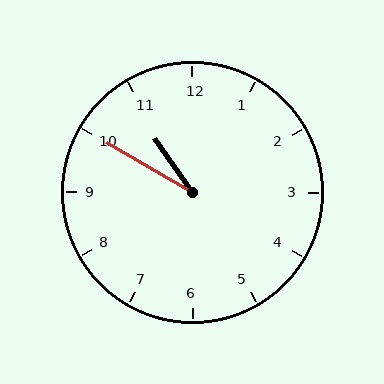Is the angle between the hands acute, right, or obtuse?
It is acute.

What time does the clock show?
10:50.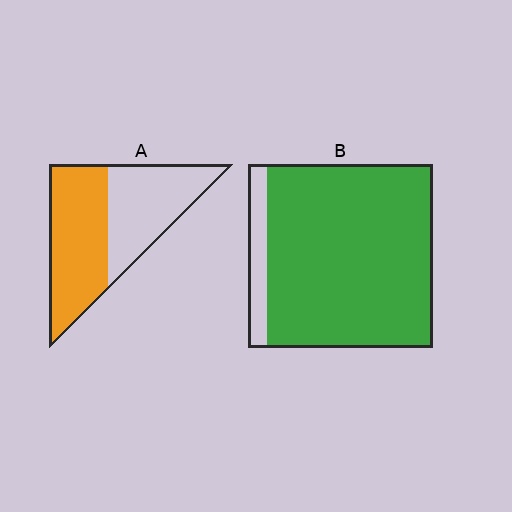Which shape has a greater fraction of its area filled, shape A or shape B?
Shape B.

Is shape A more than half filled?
Roughly half.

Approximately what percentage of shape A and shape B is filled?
A is approximately 55% and B is approximately 90%.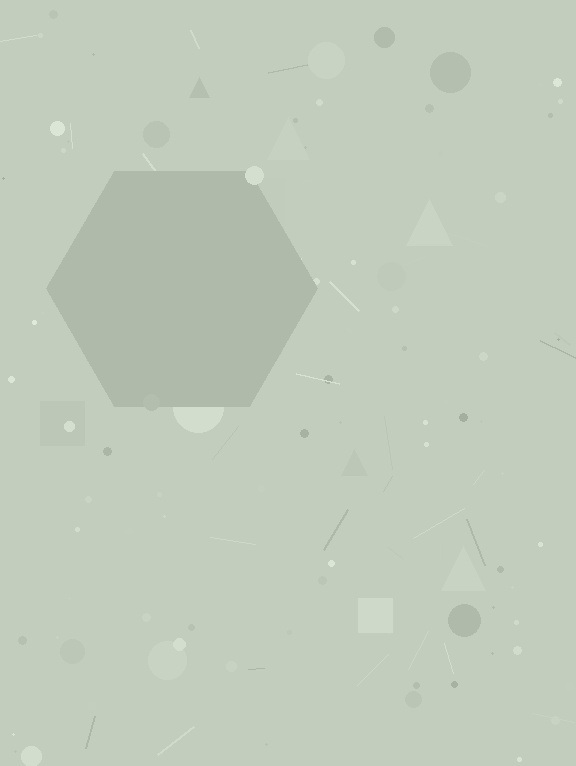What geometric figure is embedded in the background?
A hexagon is embedded in the background.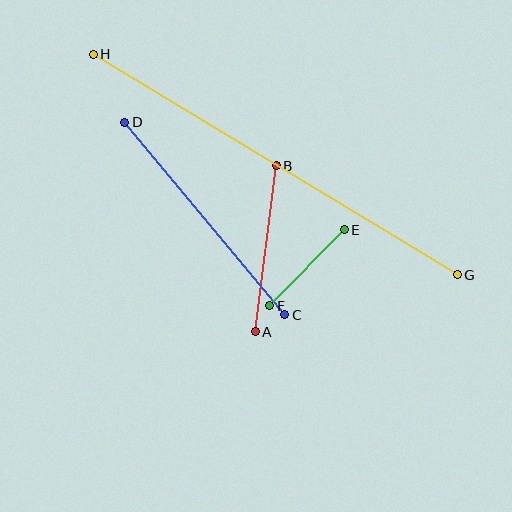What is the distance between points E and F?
The distance is approximately 106 pixels.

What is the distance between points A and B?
The distance is approximately 167 pixels.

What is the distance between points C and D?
The distance is approximately 250 pixels.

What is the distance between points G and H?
The distance is approximately 426 pixels.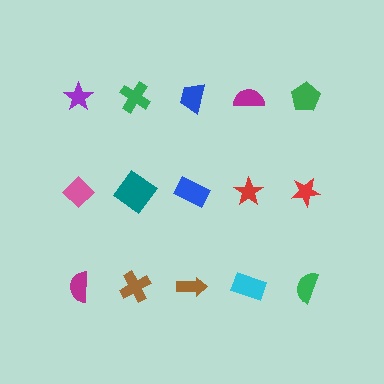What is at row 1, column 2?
A green cross.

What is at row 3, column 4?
A cyan rectangle.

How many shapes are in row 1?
5 shapes.